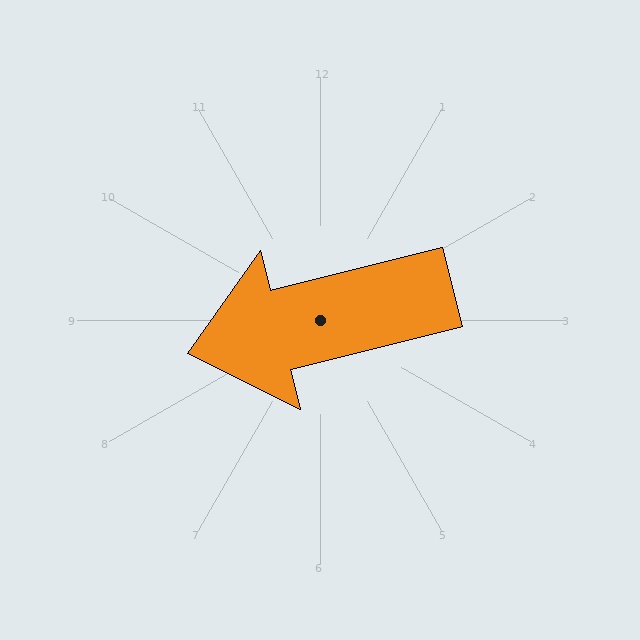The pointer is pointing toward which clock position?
Roughly 9 o'clock.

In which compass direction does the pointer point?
West.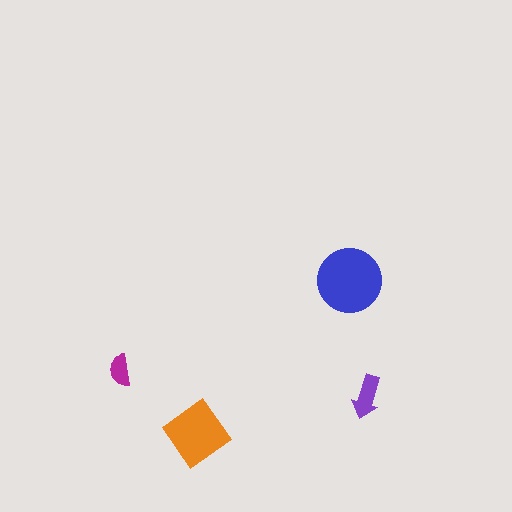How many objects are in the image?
There are 4 objects in the image.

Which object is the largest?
The blue circle.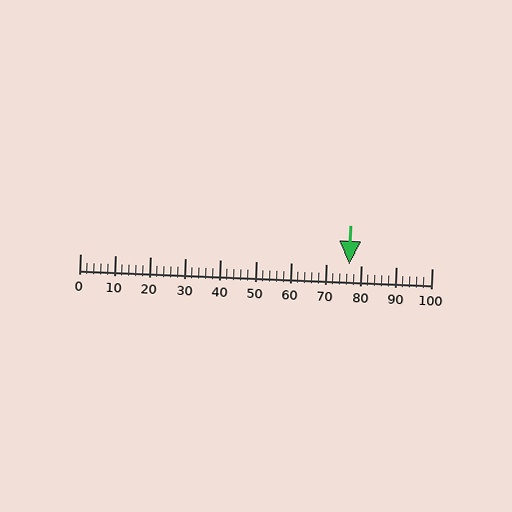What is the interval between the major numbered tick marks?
The major tick marks are spaced 10 units apart.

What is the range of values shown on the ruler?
The ruler shows values from 0 to 100.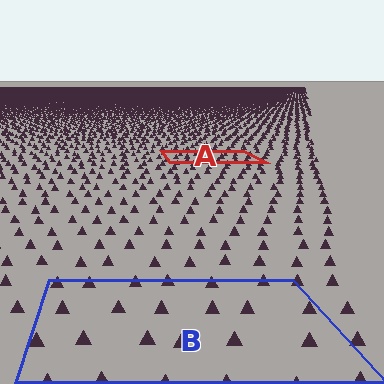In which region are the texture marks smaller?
The texture marks are smaller in region A, because it is farther away.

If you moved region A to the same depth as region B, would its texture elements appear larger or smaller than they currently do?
They would appear larger. At a closer depth, the same texture elements are projected at a bigger on-screen size.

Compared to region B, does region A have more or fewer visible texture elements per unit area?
Region A has more texture elements per unit area — they are packed more densely because it is farther away.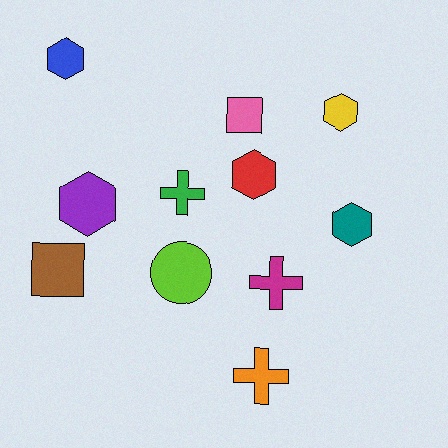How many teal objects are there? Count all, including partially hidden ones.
There is 1 teal object.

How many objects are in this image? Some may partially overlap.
There are 11 objects.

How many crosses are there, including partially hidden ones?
There are 3 crosses.